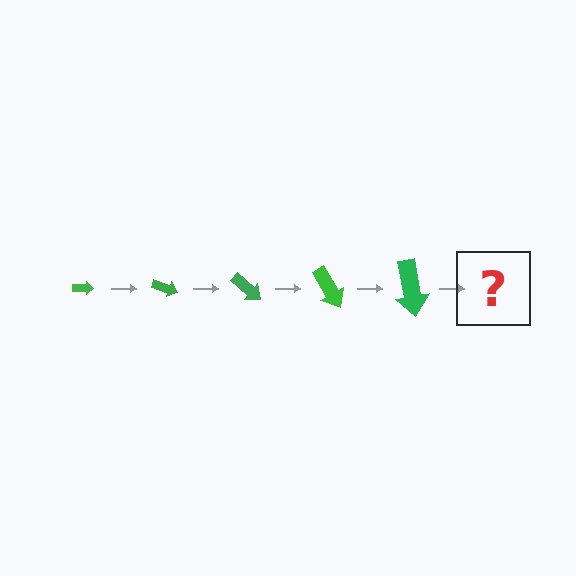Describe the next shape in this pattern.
It should be an arrow, larger than the previous one and rotated 100 degrees from the start.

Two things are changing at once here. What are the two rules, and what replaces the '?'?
The two rules are that the arrow grows larger each step and it rotates 20 degrees each step. The '?' should be an arrow, larger than the previous one and rotated 100 degrees from the start.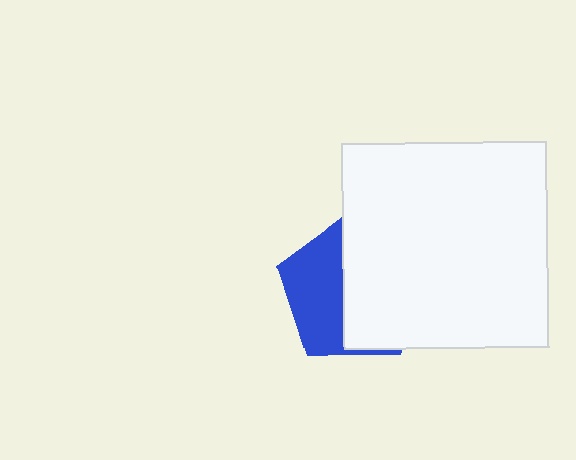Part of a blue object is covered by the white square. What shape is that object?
It is a pentagon.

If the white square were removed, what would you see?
You would see the complete blue pentagon.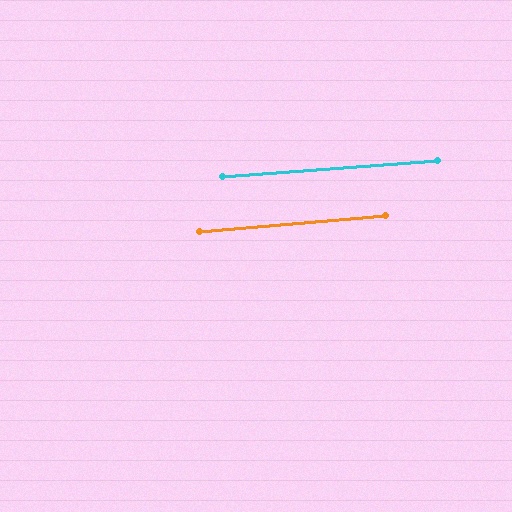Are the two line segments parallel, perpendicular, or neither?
Parallel — their directions differ by only 0.5°.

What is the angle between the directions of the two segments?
Approximately 1 degree.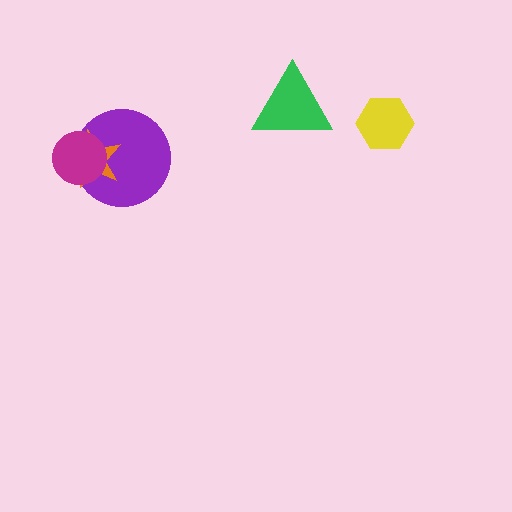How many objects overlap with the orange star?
2 objects overlap with the orange star.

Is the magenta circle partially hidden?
No, no other shape covers it.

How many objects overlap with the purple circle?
2 objects overlap with the purple circle.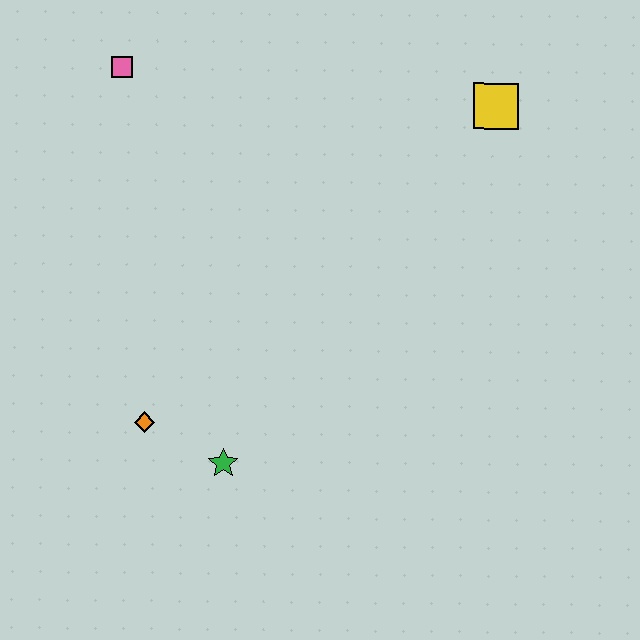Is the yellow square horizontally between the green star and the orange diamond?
No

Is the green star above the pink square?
No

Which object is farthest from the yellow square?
The orange diamond is farthest from the yellow square.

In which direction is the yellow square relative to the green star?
The yellow square is above the green star.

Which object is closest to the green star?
The orange diamond is closest to the green star.